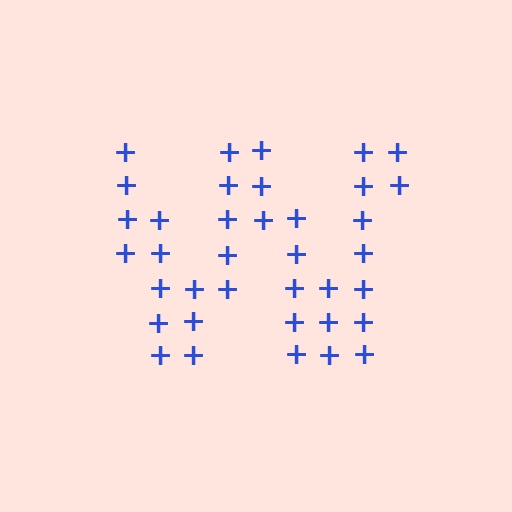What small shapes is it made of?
It is made of small plus signs.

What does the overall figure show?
The overall figure shows the letter W.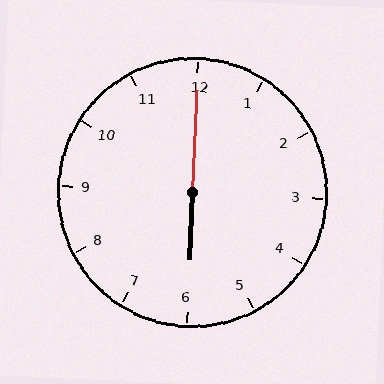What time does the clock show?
6:00.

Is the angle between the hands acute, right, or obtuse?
It is obtuse.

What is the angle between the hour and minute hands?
Approximately 180 degrees.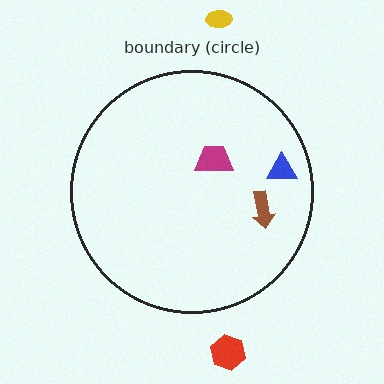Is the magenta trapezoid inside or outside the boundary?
Inside.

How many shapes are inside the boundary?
3 inside, 2 outside.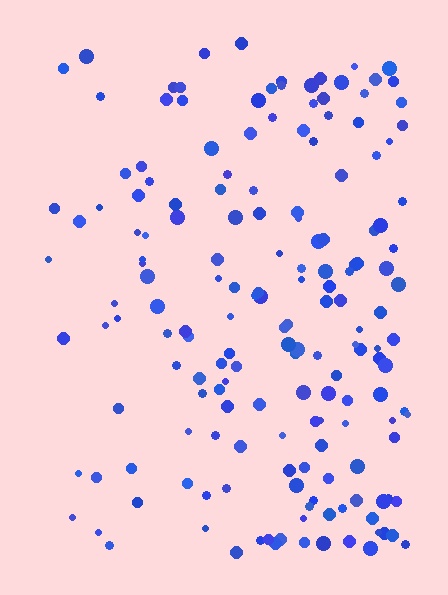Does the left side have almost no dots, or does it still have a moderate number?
Still a moderate number, just noticeably fewer than the right.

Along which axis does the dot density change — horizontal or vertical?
Horizontal.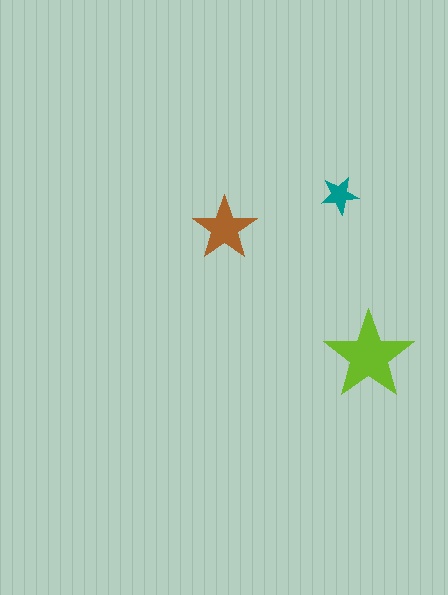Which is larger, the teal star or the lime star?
The lime one.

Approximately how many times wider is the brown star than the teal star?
About 1.5 times wider.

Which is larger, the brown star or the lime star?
The lime one.